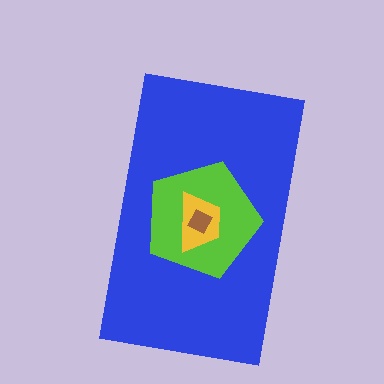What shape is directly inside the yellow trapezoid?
The brown diamond.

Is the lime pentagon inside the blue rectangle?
Yes.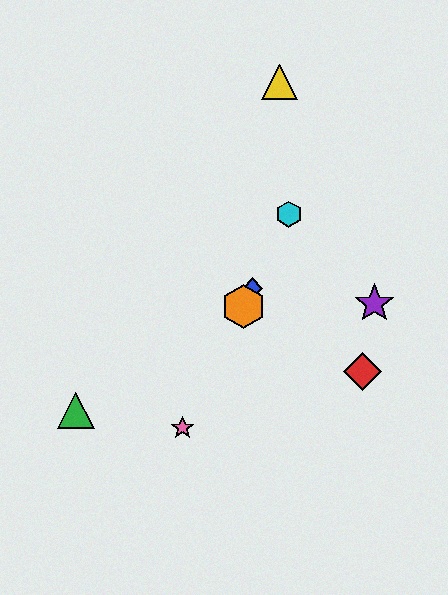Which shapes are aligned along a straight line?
The blue diamond, the orange hexagon, the cyan hexagon, the pink star are aligned along a straight line.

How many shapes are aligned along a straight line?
4 shapes (the blue diamond, the orange hexagon, the cyan hexagon, the pink star) are aligned along a straight line.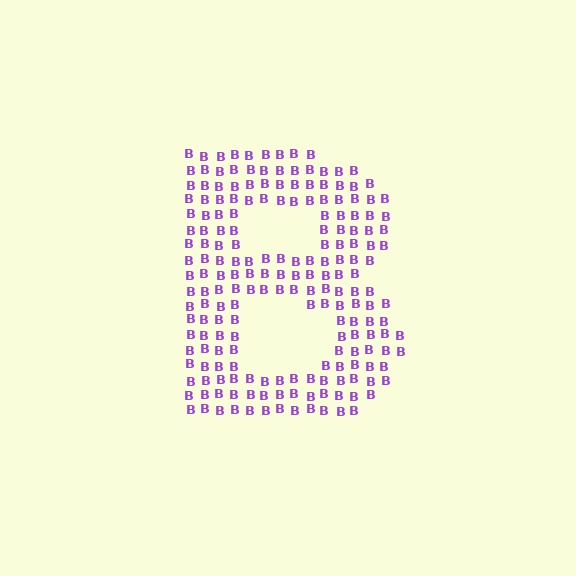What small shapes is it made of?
It is made of small letter B's.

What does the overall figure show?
The overall figure shows the letter B.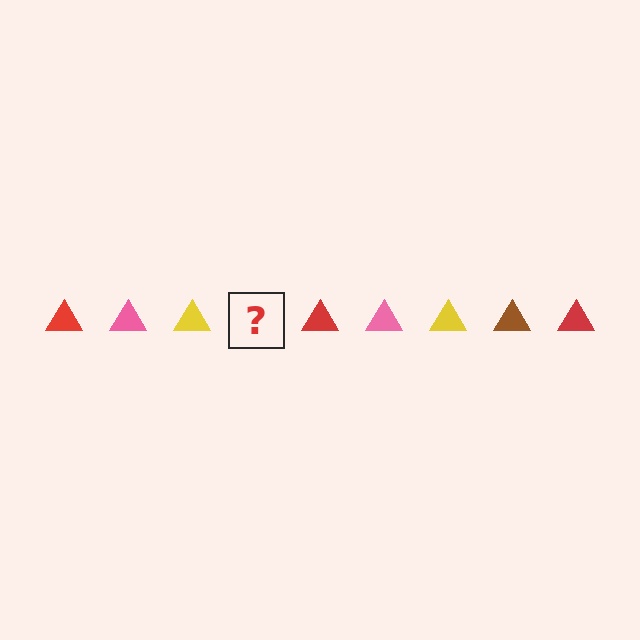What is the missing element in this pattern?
The missing element is a brown triangle.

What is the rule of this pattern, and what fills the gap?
The rule is that the pattern cycles through red, pink, yellow, brown triangles. The gap should be filled with a brown triangle.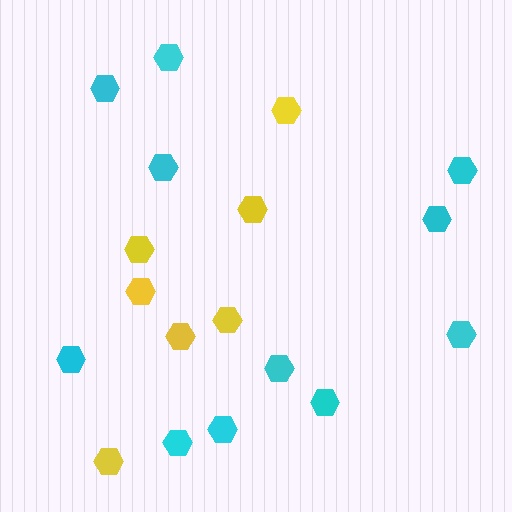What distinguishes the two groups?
There are 2 groups: one group of cyan hexagons (11) and one group of yellow hexagons (7).